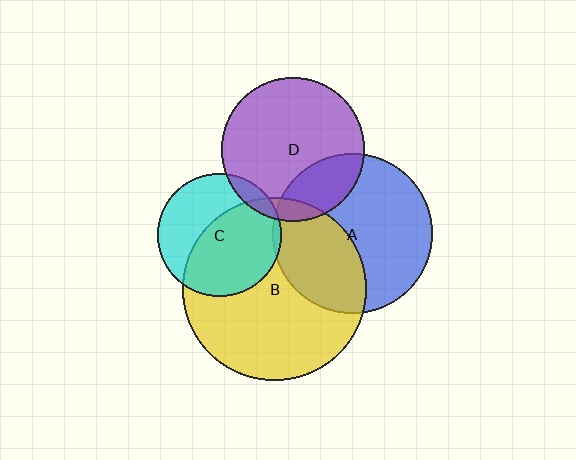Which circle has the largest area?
Circle B (yellow).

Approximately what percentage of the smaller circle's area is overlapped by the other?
Approximately 5%.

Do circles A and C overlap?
Yes.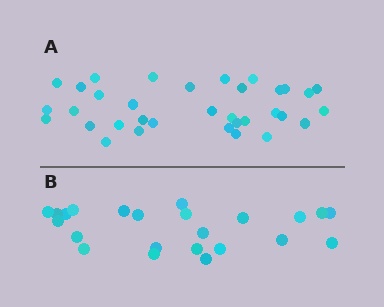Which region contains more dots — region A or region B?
Region A (the top region) has more dots.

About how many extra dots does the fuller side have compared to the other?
Region A has roughly 12 or so more dots than region B.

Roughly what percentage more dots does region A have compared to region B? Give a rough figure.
About 50% more.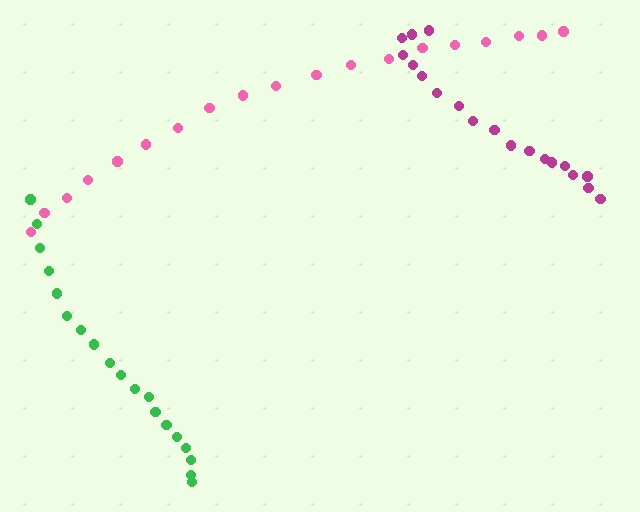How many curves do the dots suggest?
There are 3 distinct paths.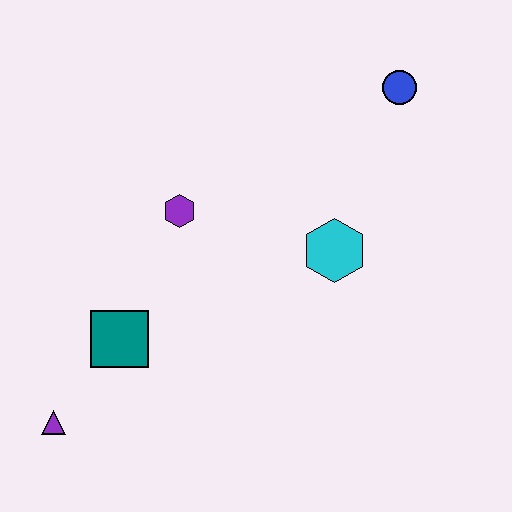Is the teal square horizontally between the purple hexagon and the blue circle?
No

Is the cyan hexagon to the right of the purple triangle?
Yes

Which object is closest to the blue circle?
The cyan hexagon is closest to the blue circle.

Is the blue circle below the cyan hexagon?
No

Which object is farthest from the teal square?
The blue circle is farthest from the teal square.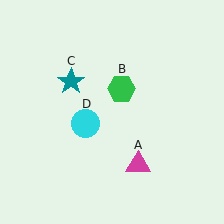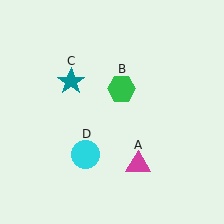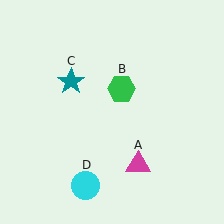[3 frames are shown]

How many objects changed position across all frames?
1 object changed position: cyan circle (object D).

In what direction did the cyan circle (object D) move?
The cyan circle (object D) moved down.